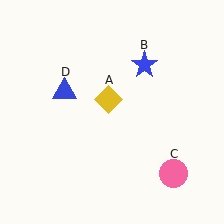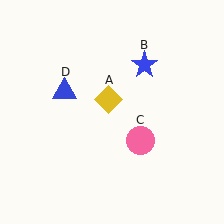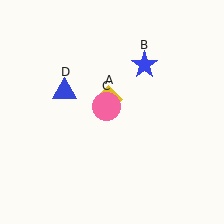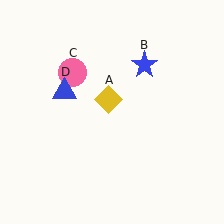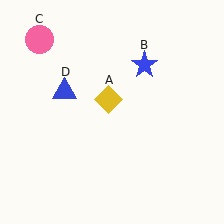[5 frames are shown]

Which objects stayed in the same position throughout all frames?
Yellow diamond (object A) and blue star (object B) and blue triangle (object D) remained stationary.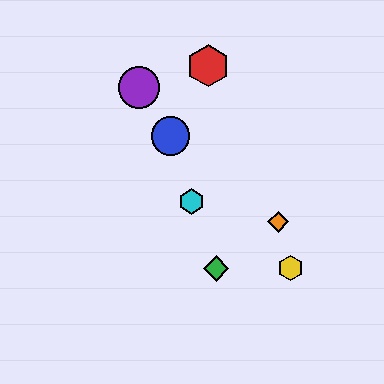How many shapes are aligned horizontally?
2 shapes (the green diamond, the yellow hexagon) are aligned horizontally.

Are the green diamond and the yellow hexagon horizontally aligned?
Yes, both are at y≈268.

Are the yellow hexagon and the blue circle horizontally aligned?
No, the yellow hexagon is at y≈268 and the blue circle is at y≈136.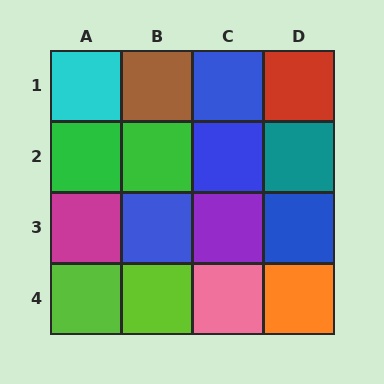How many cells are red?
1 cell is red.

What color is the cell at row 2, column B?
Green.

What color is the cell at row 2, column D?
Teal.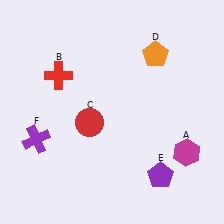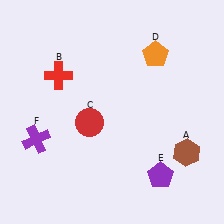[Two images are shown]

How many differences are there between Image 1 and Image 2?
There is 1 difference between the two images.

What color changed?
The hexagon (A) changed from magenta in Image 1 to brown in Image 2.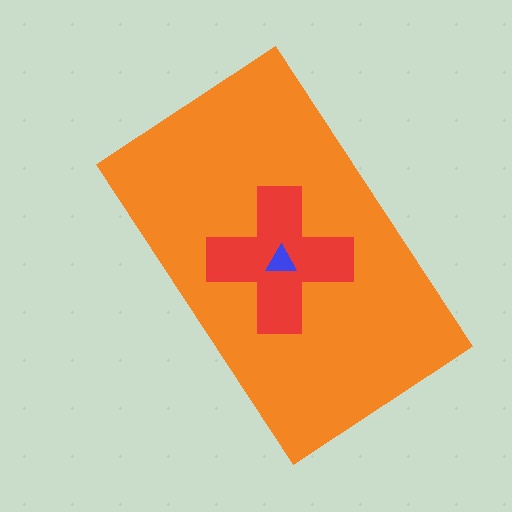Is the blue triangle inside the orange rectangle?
Yes.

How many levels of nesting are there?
3.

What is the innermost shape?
The blue triangle.